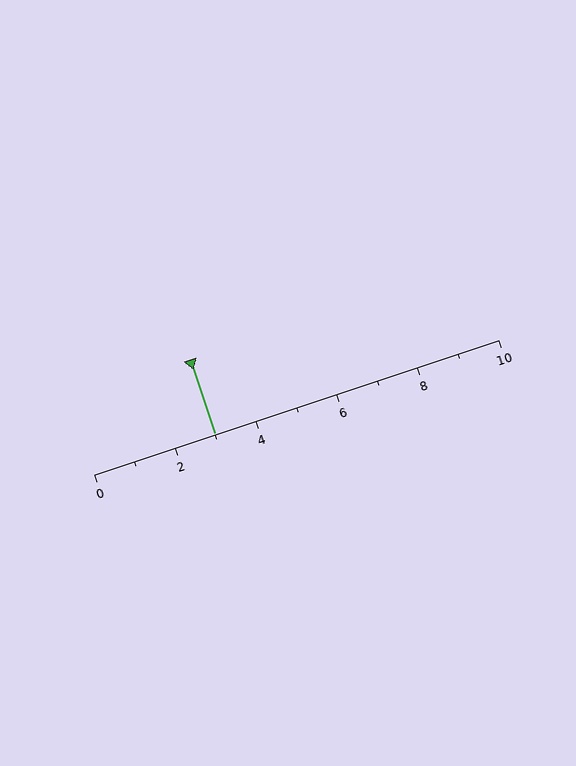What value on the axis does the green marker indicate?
The marker indicates approximately 3.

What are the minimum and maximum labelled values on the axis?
The axis runs from 0 to 10.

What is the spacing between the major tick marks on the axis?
The major ticks are spaced 2 apart.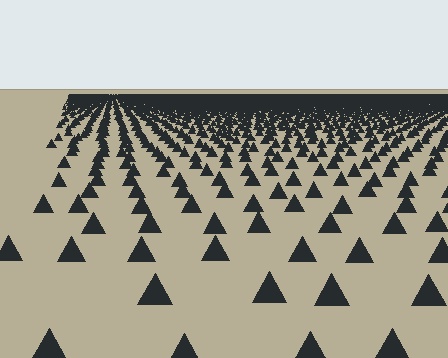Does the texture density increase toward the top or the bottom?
Density increases toward the top.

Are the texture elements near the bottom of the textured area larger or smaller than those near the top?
Larger. Near the bottom, elements are closer to the viewer and appear at a bigger on-screen size.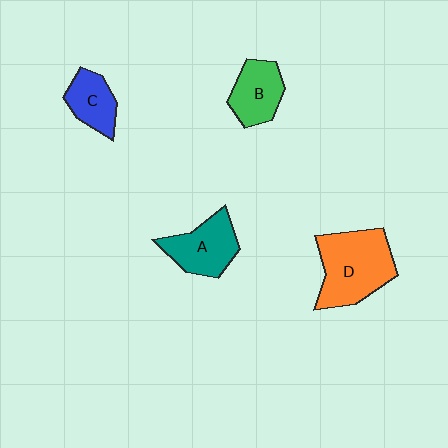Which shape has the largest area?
Shape D (orange).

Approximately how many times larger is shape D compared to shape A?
Approximately 1.5 times.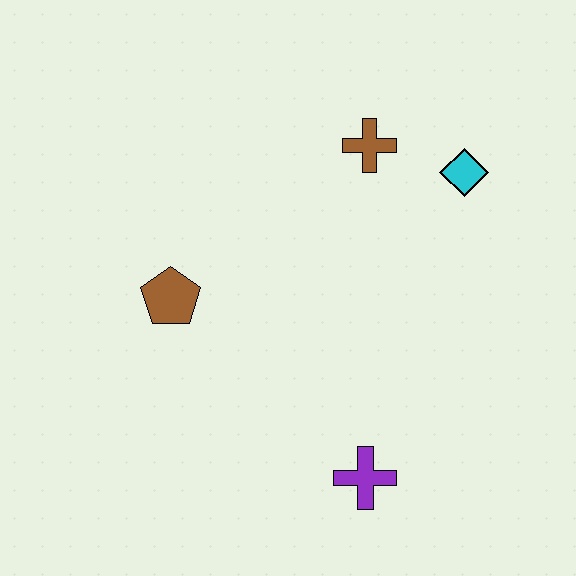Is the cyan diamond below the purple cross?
No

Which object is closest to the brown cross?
The cyan diamond is closest to the brown cross.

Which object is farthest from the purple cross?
The brown cross is farthest from the purple cross.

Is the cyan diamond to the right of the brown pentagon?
Yes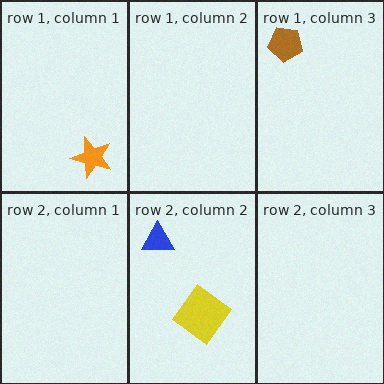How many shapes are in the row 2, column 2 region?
2.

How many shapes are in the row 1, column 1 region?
1.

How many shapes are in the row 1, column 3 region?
1.